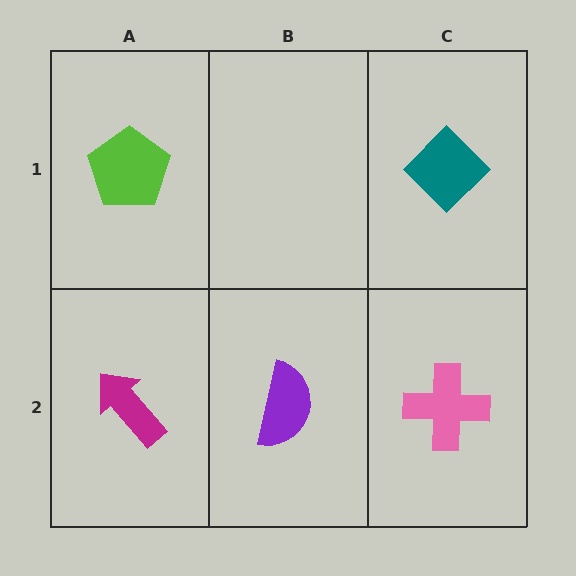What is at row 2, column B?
A purple semicircle.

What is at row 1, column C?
A teal diamond.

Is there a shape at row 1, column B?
No, that cell is empty.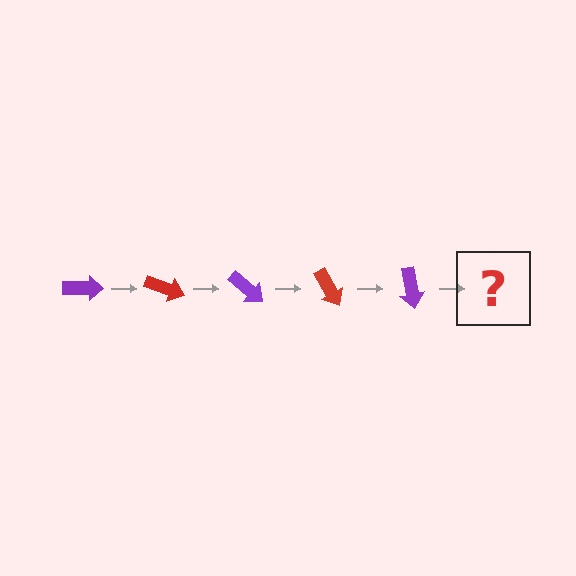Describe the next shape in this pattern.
It should be a red arrow, rotated 100 degrees from the start.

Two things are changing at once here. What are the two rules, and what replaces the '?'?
The two rules are that it rotates 20 degrees each step and the color cycles through purple and red. The '?' should be a red arrow, rotated 100 degrees from the start.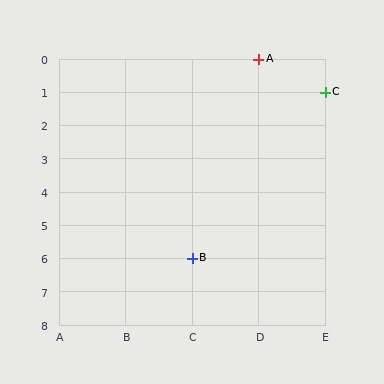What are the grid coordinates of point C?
Point C is at grid coordinates (E, 1).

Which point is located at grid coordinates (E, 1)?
Point C is at (E, 1).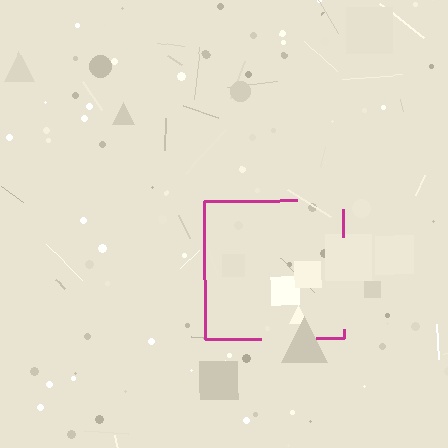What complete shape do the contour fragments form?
The contour fragments form a square.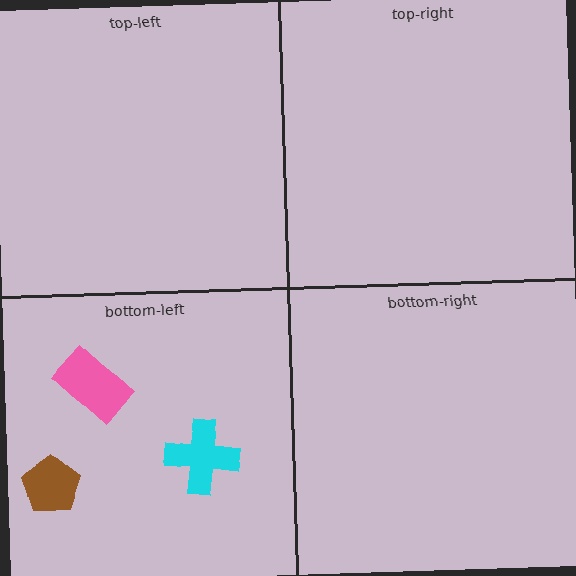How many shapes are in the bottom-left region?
3.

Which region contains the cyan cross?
The bottom-left region.